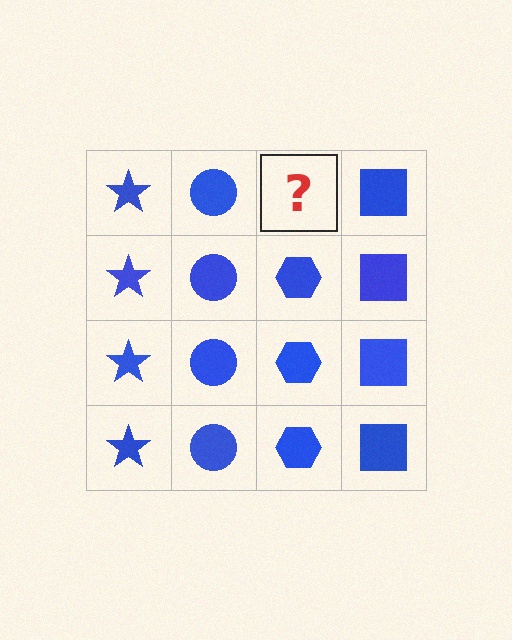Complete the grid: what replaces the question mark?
The question mark should be replaced with a blue hexagon.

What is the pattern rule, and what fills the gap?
The rule is that each column has a consistent shape. The gap should be filled with a blue hexagon.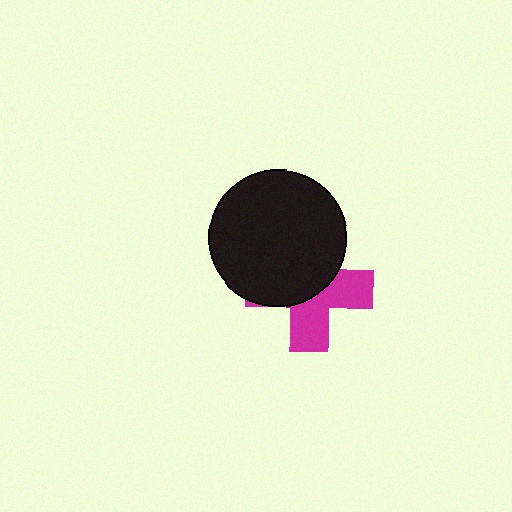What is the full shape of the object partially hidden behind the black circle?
The partially hidden object is a magenta cross.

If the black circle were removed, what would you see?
You would see the complete magenta cross.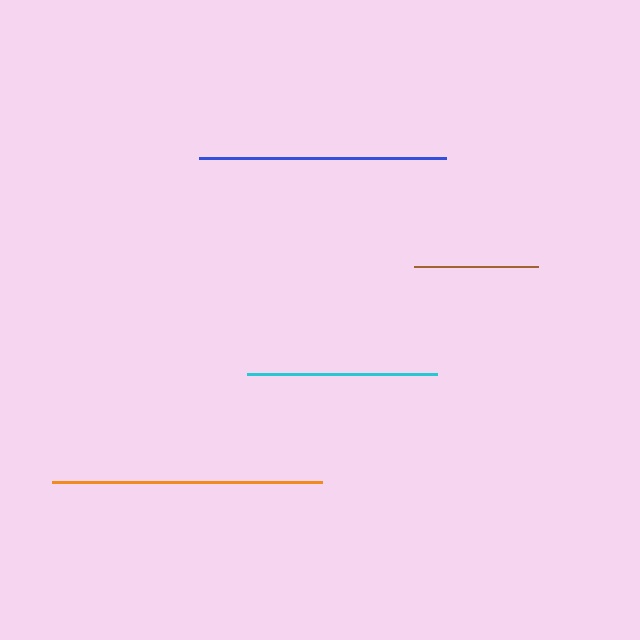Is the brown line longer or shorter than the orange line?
The orange line is longer than the brown line.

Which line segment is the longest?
The orange line is the longest at approximately 270 pixels.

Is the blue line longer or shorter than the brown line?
The blue line is longer than the brown line.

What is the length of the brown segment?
The brown segment is approximately 124 pixels long.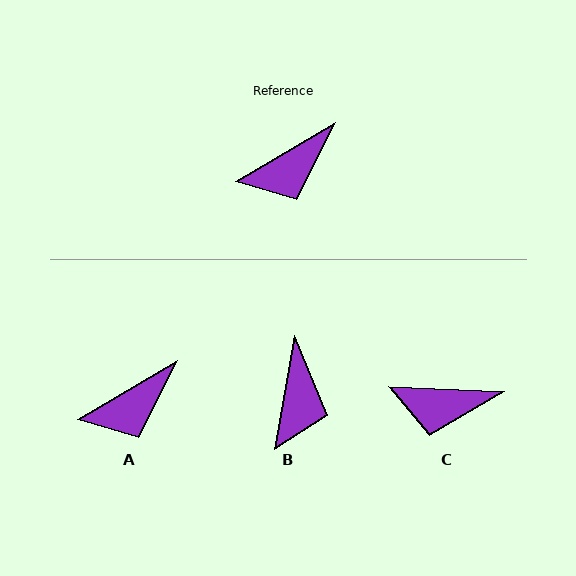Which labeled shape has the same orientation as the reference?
A.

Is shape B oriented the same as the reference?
No, it is off by about 49 degrees.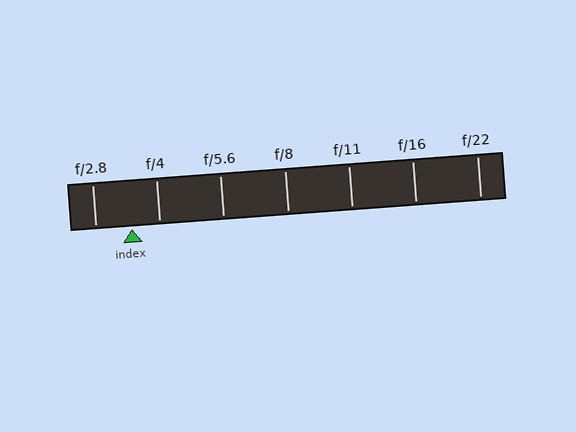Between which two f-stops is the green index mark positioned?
The index mark is between f/2.8 and f/4.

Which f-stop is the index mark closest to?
The index mark is closest to f/4.